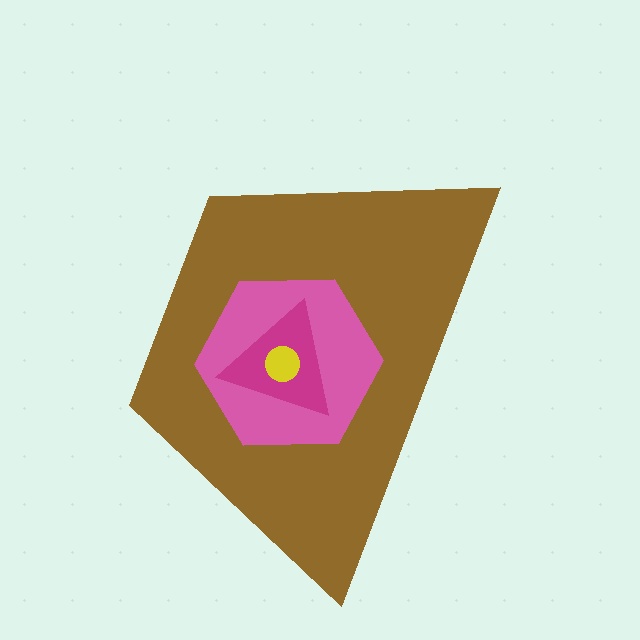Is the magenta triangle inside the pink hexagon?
Yes.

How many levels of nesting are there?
4.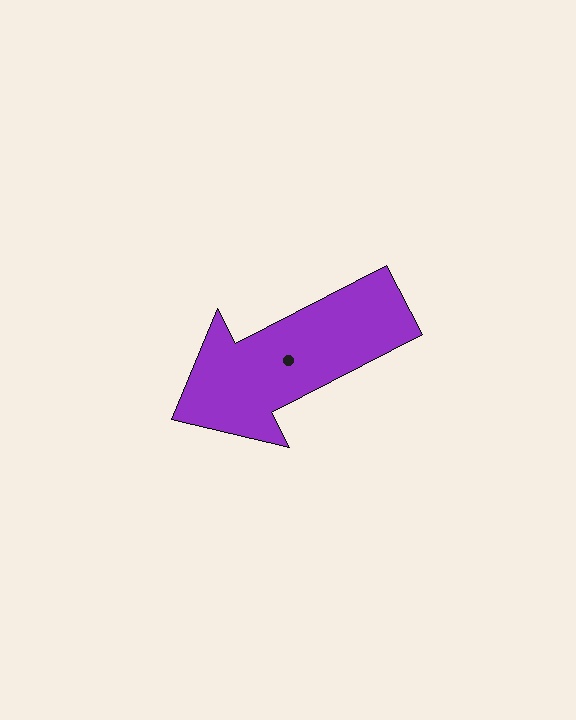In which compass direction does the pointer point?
Southwest.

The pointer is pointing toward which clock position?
Roughly 8 o'clock.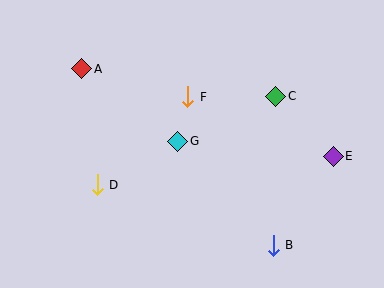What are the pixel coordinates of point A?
Point A is at (82, 69).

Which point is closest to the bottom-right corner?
Point B is closest to the bottom-right corner.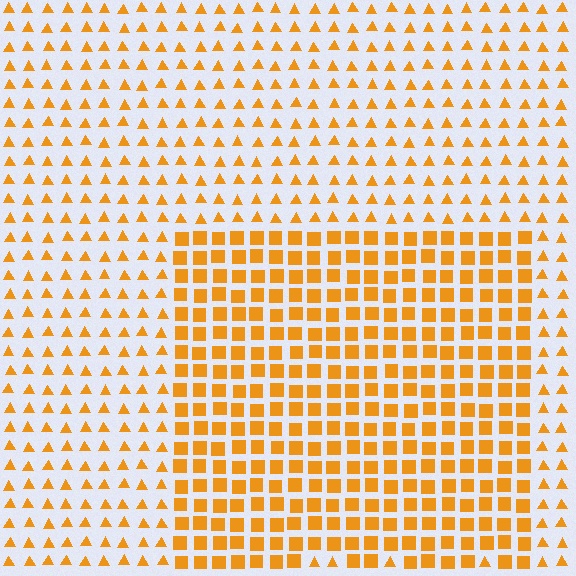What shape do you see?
I see a rectangle.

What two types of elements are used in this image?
The image uses squares inside the rectangle region and triangles outside it.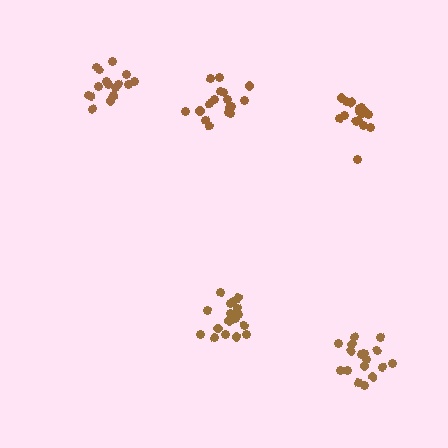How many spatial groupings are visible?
There are 5 spatial groupings.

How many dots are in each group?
Group 1: 16 dots, Group 2: 17 dots, Group 3: 16 dots, Group 4: 17 dots, Group 5: 19 dots (85 total).